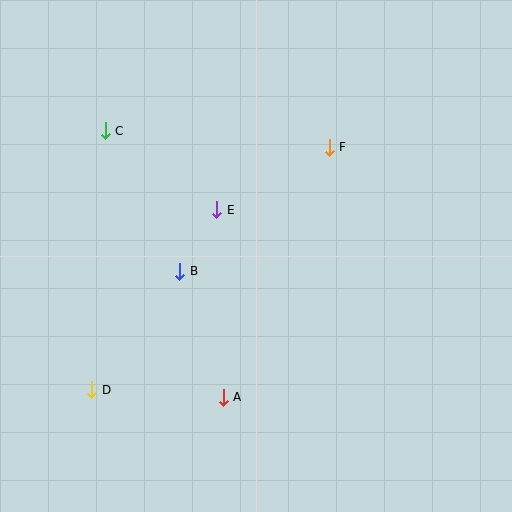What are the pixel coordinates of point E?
Point E is at (217, 210).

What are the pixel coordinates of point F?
Point F is at (329, 147).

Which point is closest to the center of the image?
Point E at (217, 210) is closest to the center.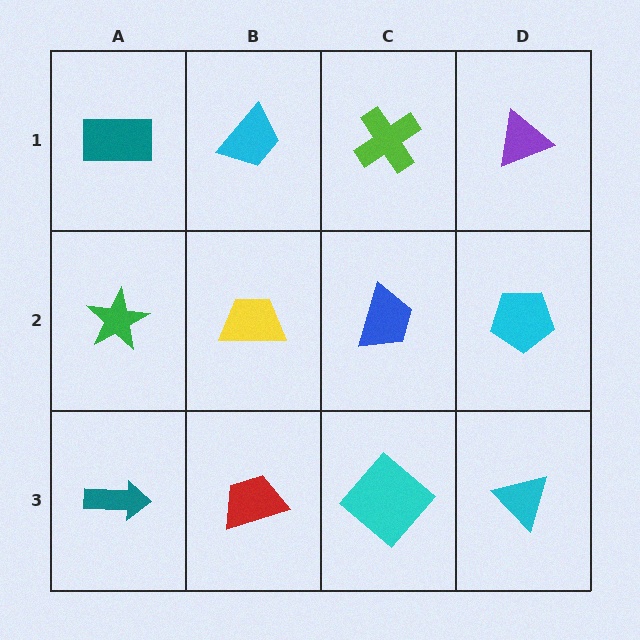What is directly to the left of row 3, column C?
A red trapezoid.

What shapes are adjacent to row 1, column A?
A green star (row 2, column A), a cyan trapezoid (row 1, column B).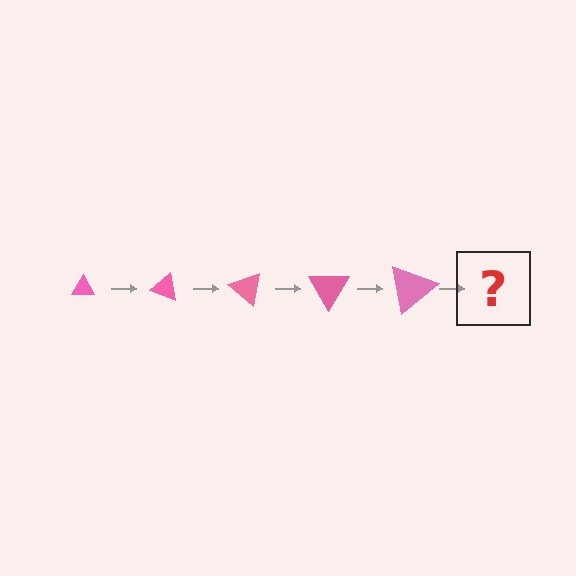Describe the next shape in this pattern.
It should be a triangle, larger than the previous one and rotated 100 degrees from the start.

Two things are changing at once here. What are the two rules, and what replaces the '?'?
The two rules are that the triangle grows larger each step and it rotates 20 degrees each step. The '?' should be a triangle, larger than the previous one and rotated 100 degrees from the start.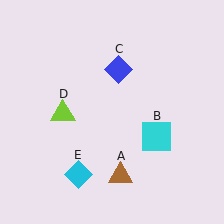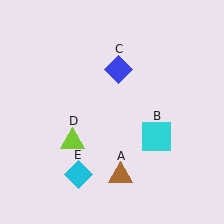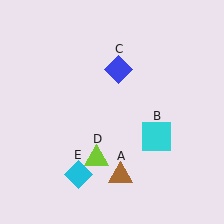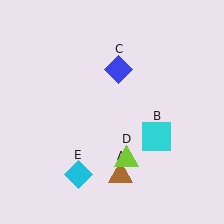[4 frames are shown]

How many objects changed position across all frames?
1 object changed position: lime triangle (object D).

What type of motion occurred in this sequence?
The lime triangle (object D) rotated counterclockwise around the center of the scene.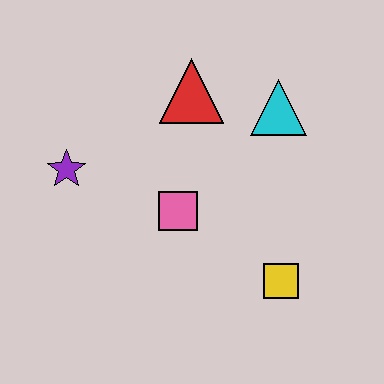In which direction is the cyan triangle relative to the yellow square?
The cyan triangle is above the yellow square.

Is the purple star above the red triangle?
No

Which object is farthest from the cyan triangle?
The purple star is farthest from the cyan triangle.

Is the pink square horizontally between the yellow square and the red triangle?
No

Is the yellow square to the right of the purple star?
Yes